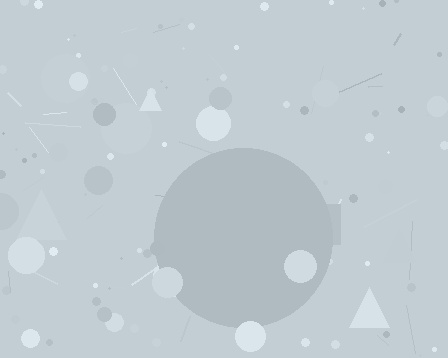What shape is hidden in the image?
A circle is hidden in the image.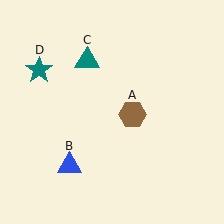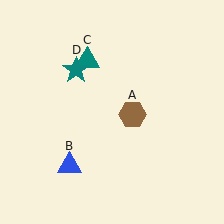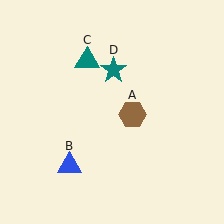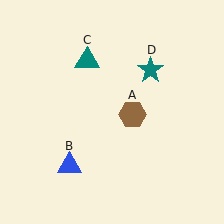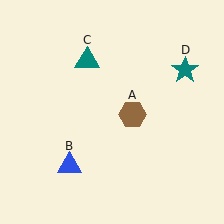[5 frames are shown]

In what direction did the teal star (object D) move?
The teal star (object D) moved right.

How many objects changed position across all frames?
1 object changed position: teal star (object D).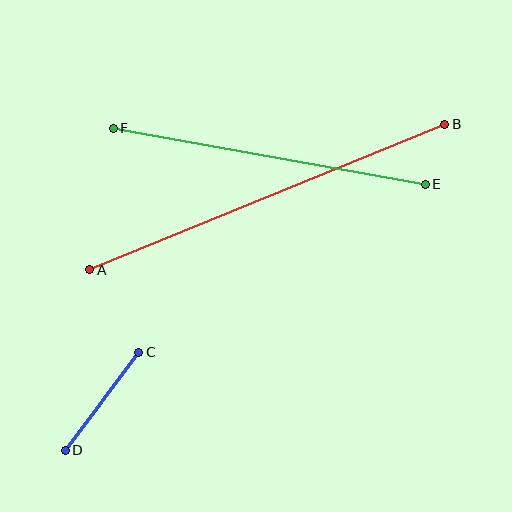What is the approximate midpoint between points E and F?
The midpoint is at approximately (269, 156) pixels.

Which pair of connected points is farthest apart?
Points A and B are farthest apart.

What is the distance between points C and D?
The distance is approximately 123 pixels.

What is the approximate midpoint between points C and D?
The midpoint is at approximately (102, 401) pixels.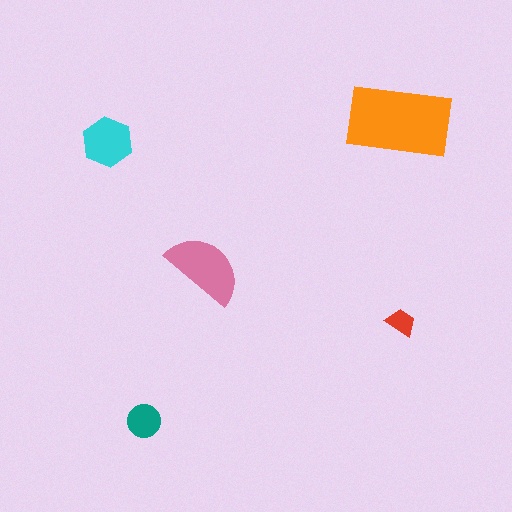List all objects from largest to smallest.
The orange rectangle, the pink semicircle, the cyan hexagon, the teal circle, the red trapezoid.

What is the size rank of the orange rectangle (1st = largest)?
1st.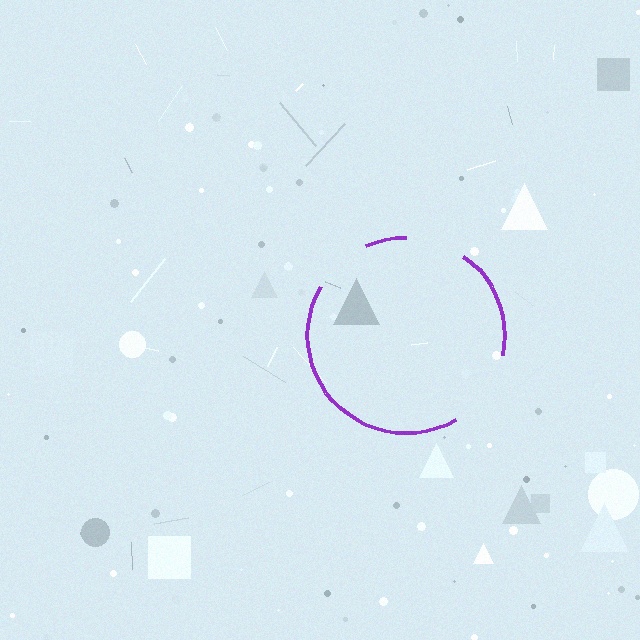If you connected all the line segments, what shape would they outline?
They would outline a circle.